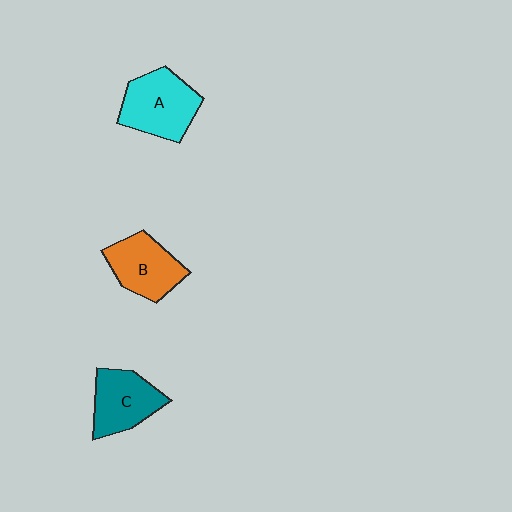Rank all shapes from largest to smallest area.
From largest to smallest: A (cyan), B (orange), C (teal).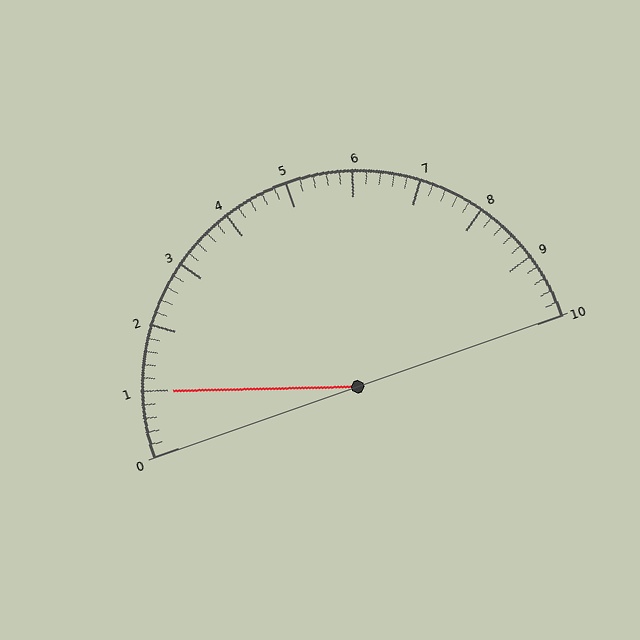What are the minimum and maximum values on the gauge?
The gauge ranges from 0 to 10.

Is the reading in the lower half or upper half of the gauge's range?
The reading is in the lower half of the range (0 to 10).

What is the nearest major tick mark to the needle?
The nearest major tick mark is 1.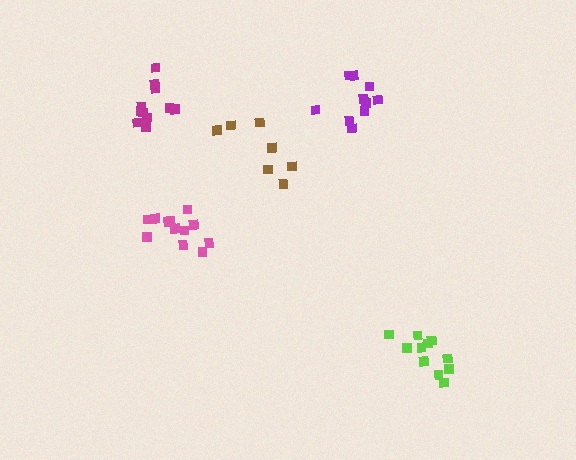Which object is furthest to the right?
The lime cluster is rightmost.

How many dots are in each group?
Group 1: 12 dots, Group 2: 10 dots, Group 3: 7 dots, Group 4: 11 dots, Group 5: 11 dots (51 total).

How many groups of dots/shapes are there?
There are 5 groups.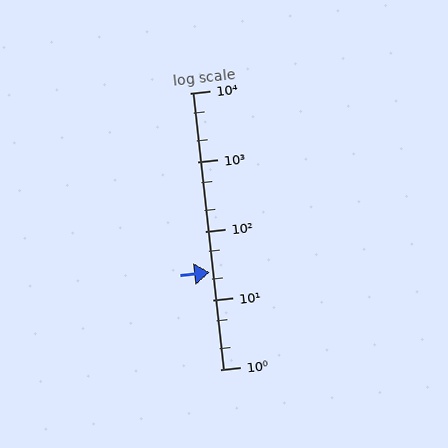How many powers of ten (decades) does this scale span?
The scale spans 4 decades, from 1 to 10000.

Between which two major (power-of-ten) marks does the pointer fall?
The pointer is between 10 and 100.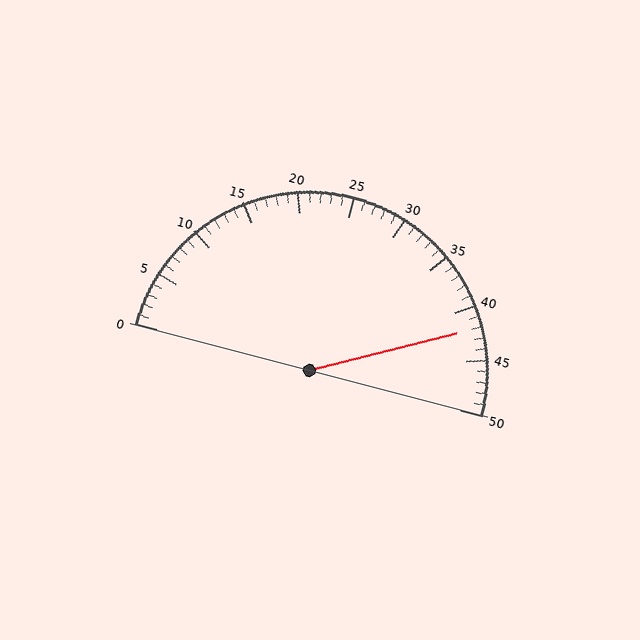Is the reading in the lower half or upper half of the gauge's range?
The reading is in the upper half of the range (0 to 50).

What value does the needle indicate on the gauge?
The needle indicates approximately 42.